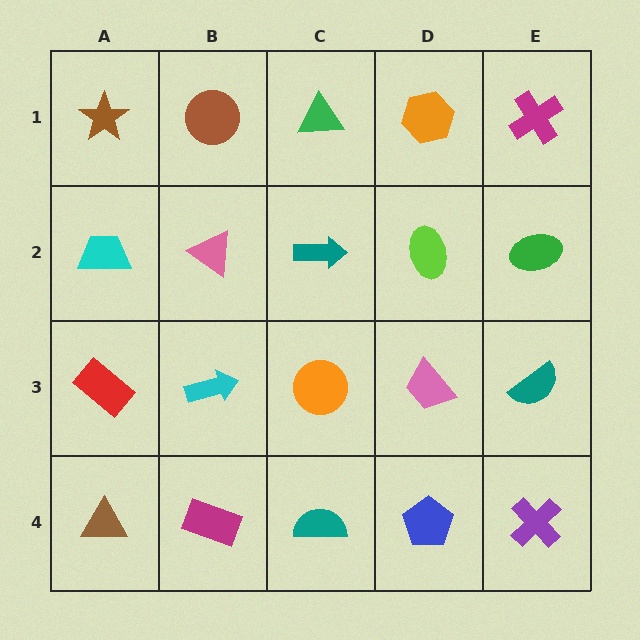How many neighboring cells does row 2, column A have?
3.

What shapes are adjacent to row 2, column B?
A brown circle (row 1, column B), a cyan arrow (row 3, column B), a cyan trapezoid (row 2, column A), a teal arrow (row 2, column C).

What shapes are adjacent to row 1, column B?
A pink triangle (row 2, column B), a brown star (row 1, column A), a green triangle (row 1, column C).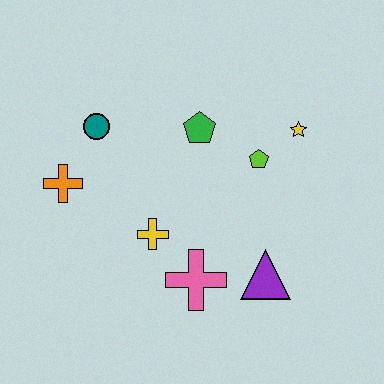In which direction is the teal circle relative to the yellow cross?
The teal circle is above the yellow cross.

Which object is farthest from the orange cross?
The yellow star is farthest from the orange cross.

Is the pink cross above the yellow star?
No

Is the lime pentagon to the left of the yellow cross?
No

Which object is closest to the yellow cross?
The pink cross is closest to the yellow cross.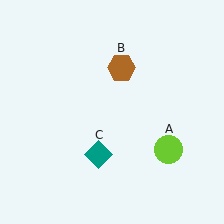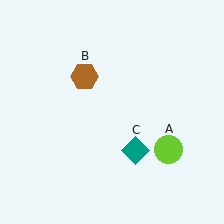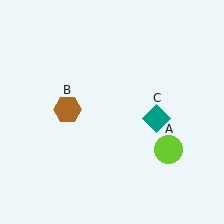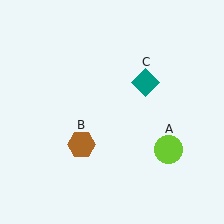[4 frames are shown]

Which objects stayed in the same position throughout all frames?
Lime circle (object A) remained stationary.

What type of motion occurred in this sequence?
The brown hexagon (object B), teal diamond (object C) rotated counterclockwise around the center of the scene.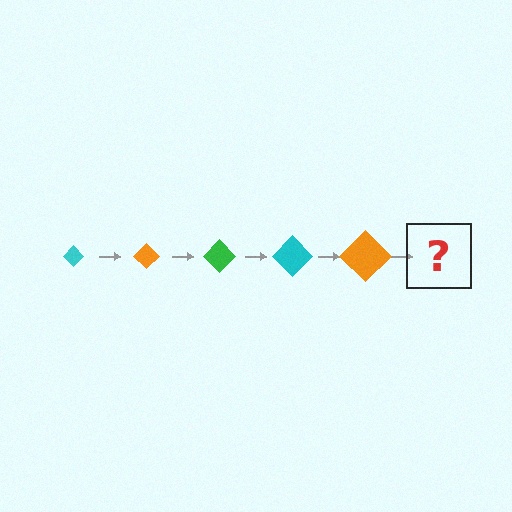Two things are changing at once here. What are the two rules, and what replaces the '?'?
The two rules are that the diamond grows larger each step and the color cycles through cyan, orange, and green. The '?' should be a green diamond, larger than the previous one.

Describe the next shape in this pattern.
It should be a green diamond, larger than the previous one.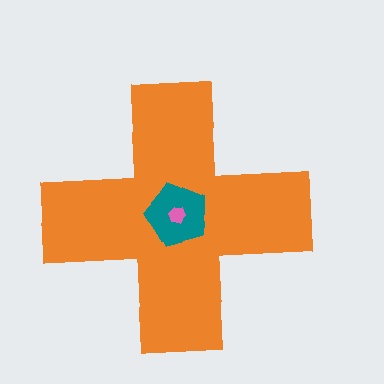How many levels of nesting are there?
3.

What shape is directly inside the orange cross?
The teal pentagon.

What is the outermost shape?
The orange cross.